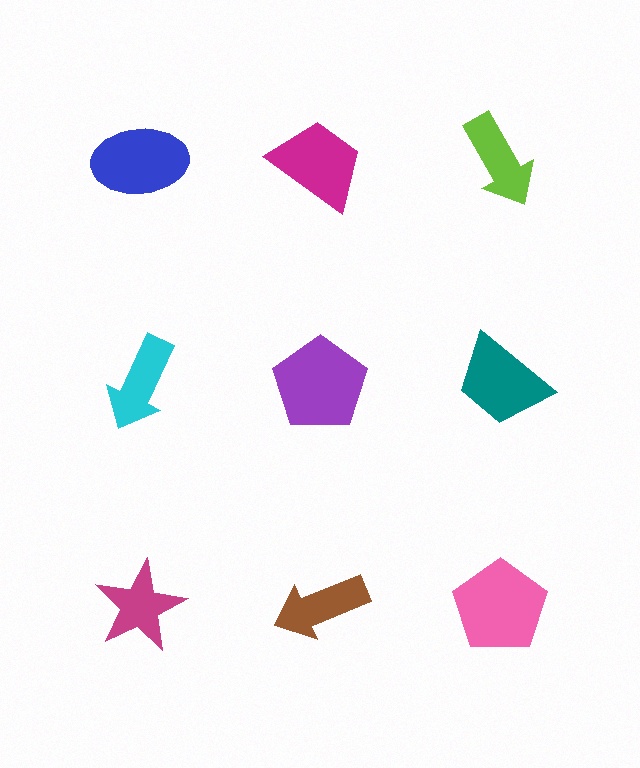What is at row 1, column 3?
A lime arrow.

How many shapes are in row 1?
3 shapes.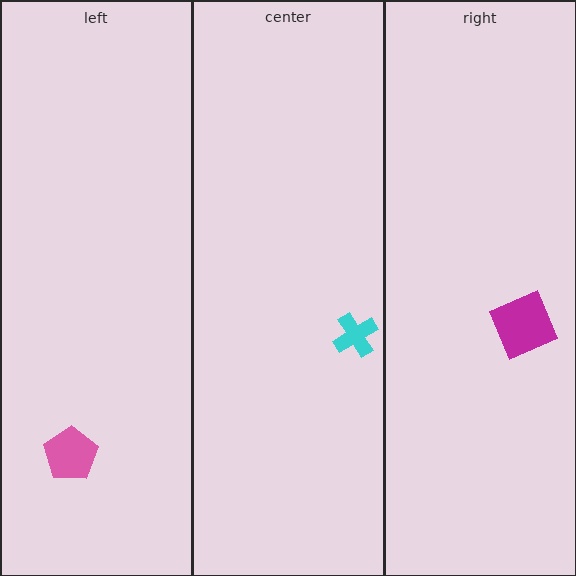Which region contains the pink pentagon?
The left region.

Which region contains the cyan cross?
The center region.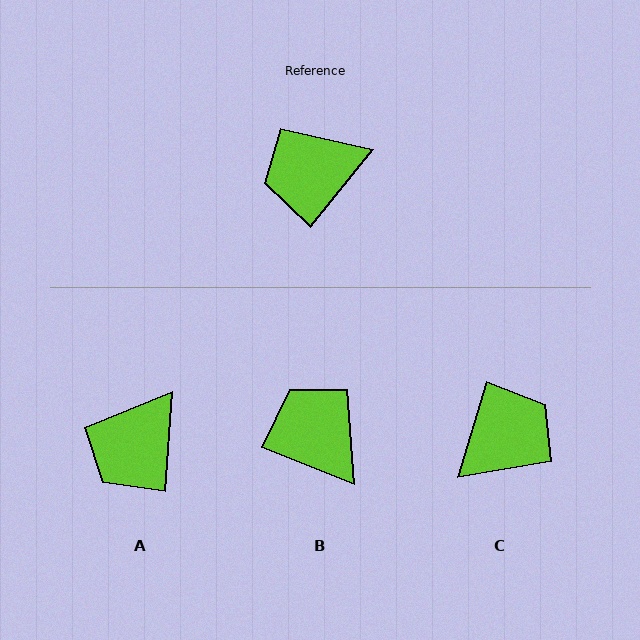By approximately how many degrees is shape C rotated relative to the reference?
Approximately 157 degrees clockwise.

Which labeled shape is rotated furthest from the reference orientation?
C, about 157 degrees away.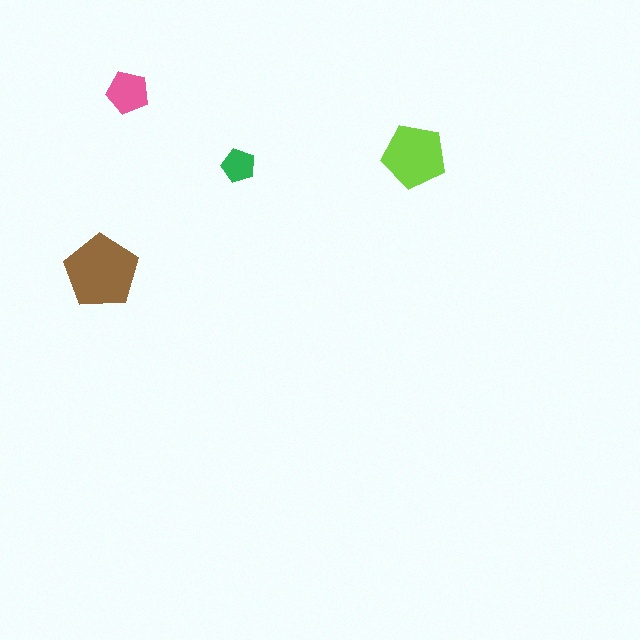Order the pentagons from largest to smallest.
the brown one, the lime one, the pink one, the green one.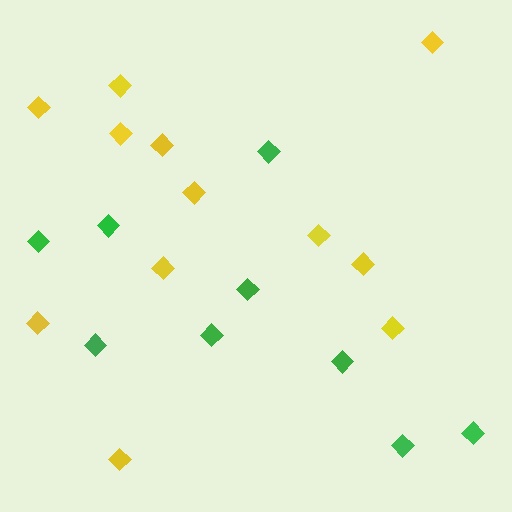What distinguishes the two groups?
There are 2 groups: one group of yellow diamonds (12) and one group of green diamonds (9).